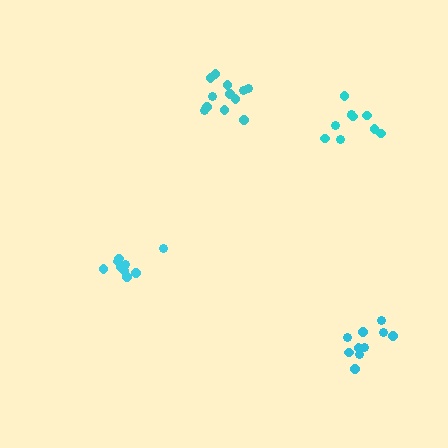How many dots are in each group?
Group 1: 10 dots, Group 2: 12 dots, Group 3: 10 dots, Group 4: 10 dots (42 total).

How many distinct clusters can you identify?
There are 4 distinct clusters.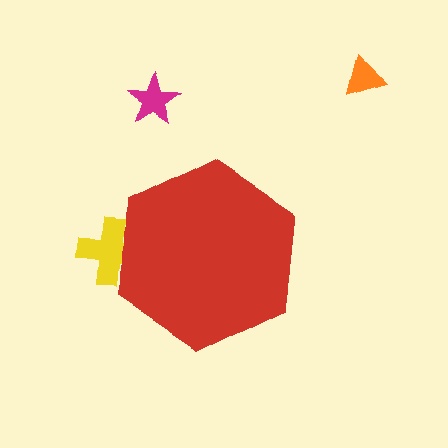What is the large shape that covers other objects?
A red hexagon.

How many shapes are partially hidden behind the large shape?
1 shape is partially hidden.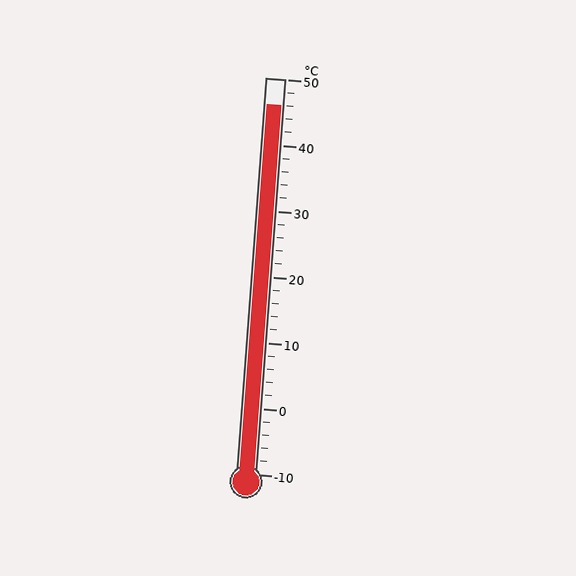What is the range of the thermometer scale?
The thermometer scale ranges from -10°C to 50°C.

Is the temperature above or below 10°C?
The temperature is above 10°C.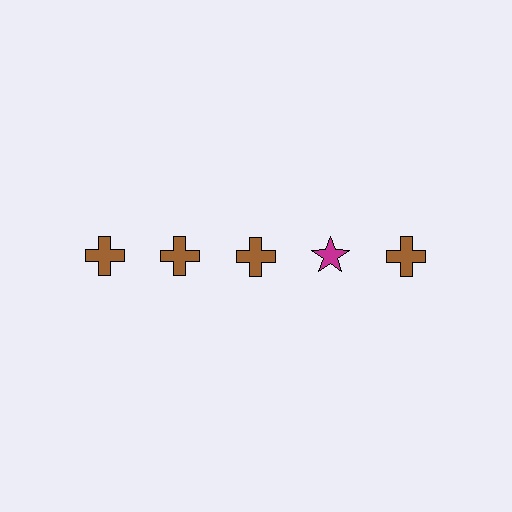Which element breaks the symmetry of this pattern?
The magenta star in the top row, second from right column breaks the symmetry. All other shapes are brown crosses.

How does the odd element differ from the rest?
It differs in both color (magenta instead of brown) and shape (star instead of cross).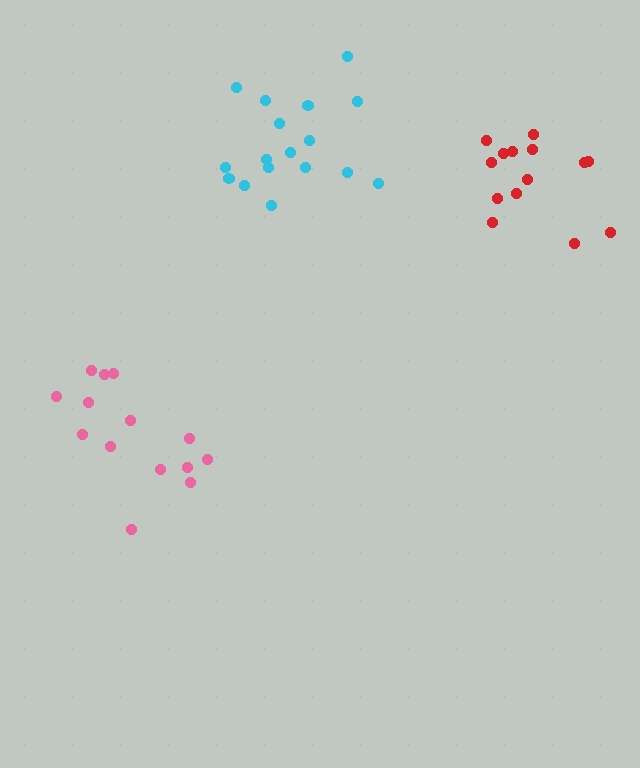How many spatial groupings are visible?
There are 3 spatial groupings.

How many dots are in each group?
Group 1: 17 dots, Group 2: 14 dots, Group 3: 14 dots (45 total).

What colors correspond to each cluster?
The clusters are colored: cyan, red, pink.